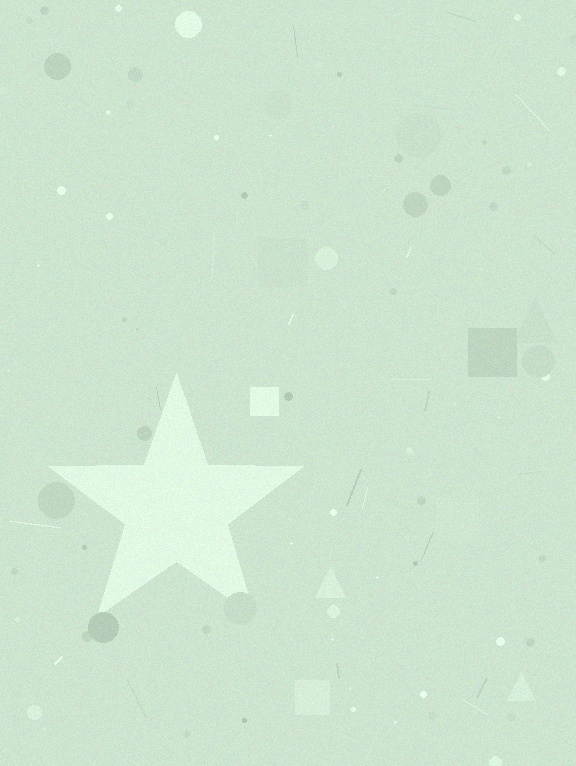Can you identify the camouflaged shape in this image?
The camouflaged shape is a star.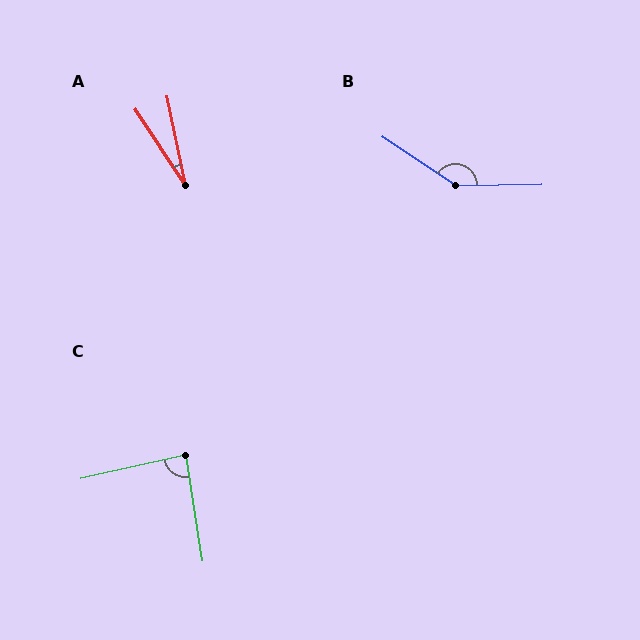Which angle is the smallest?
A, at approximately 22 degrees.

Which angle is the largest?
B, at approximately 145 degrees.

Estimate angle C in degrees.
Approximately 86 degrees.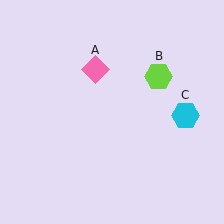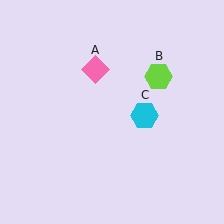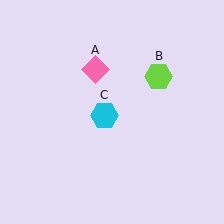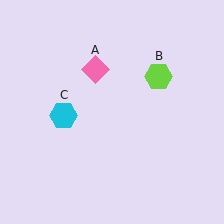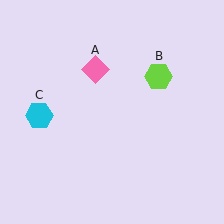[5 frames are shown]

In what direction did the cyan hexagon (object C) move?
The cyan hexagon (object C) moved left.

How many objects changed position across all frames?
1 object changed position: cyan hexagon (object C).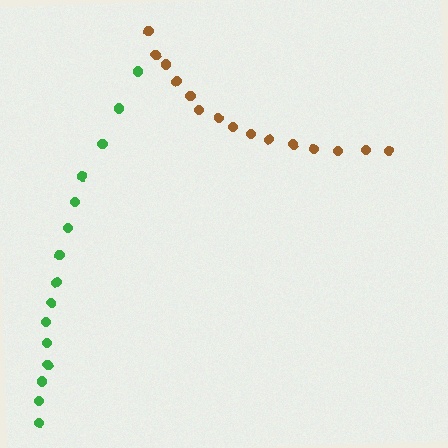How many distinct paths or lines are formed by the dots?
There are 2 distinct paths.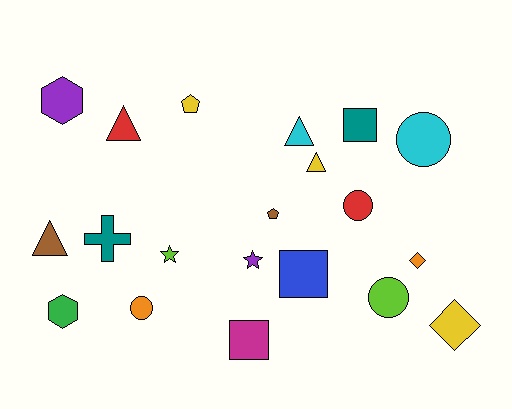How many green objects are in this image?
There is 1 green object.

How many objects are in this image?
There are 20 objects.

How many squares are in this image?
There are 3 squares.